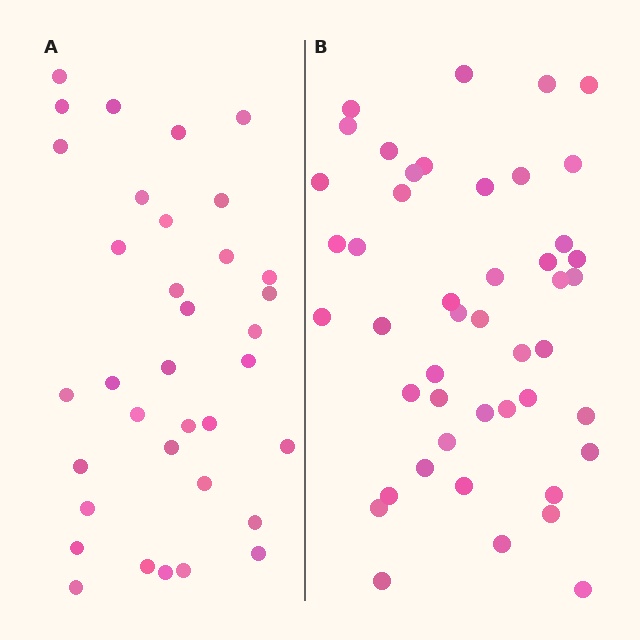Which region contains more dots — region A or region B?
Region B (the right region) has more dots.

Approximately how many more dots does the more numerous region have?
Region B has roughly 12 or so more dots than region A.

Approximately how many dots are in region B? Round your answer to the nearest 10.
About 50 dots. (The exact count is 46, which rounds to 50.)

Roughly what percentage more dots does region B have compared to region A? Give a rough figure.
About 30% more.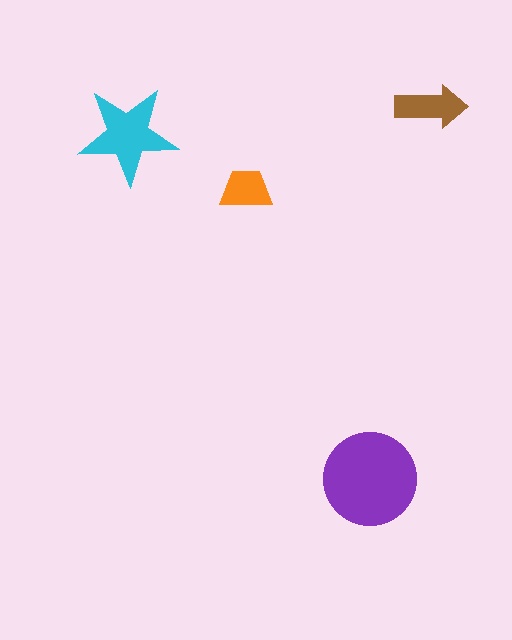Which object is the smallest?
The orange trapezoid.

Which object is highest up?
The brown arrow is topmost.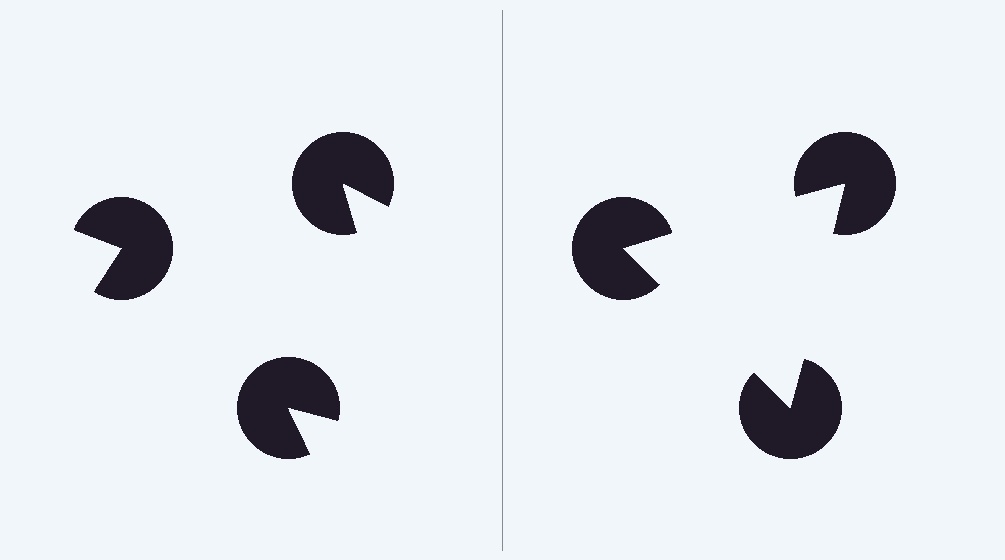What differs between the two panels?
The pac-man discs are positioned identically on both sides; only the wedge orientations differ. On the right they align to a triangle; on the left they are misaligned.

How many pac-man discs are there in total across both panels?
6 — 3 on each side.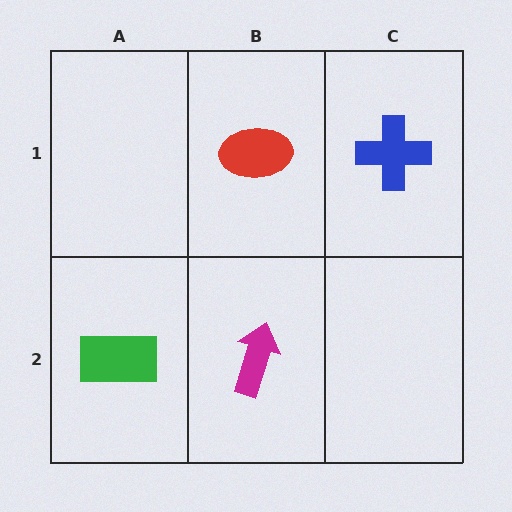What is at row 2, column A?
A green rectangle.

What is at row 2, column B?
A magenta arrow.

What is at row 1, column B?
A red ellipse.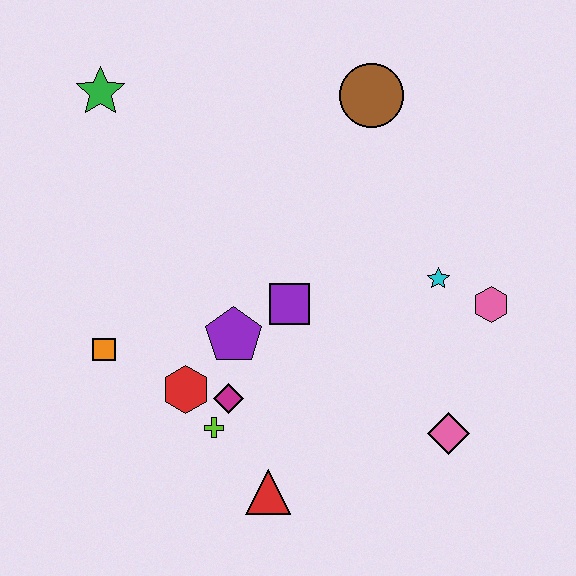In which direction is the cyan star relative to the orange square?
The cyan star is to the right of the orange square.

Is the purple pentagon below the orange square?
No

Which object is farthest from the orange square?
The pink hexagon is farthest from the orange square.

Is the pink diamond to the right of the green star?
Yes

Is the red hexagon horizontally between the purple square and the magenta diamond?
No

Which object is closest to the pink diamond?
The pink hexagon is closest to the pink diamond.